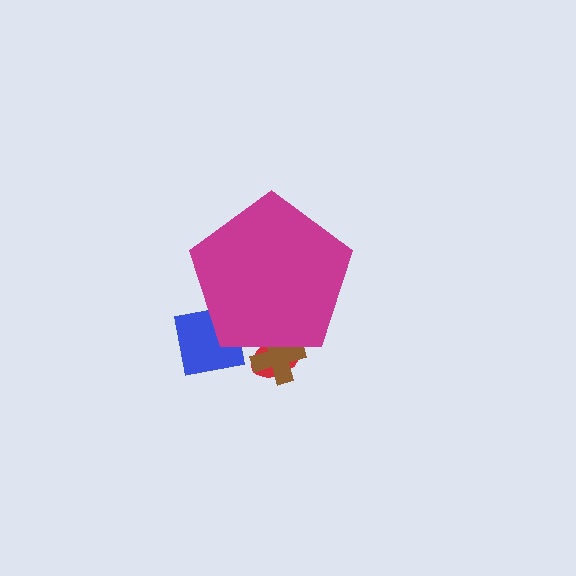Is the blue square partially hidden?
Yes, the blue square is partially hidden behind the magenta pentagon.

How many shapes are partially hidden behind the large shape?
3 shapes are partially hidden.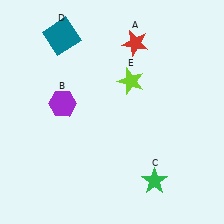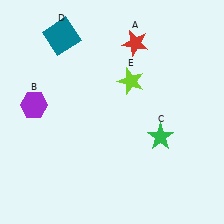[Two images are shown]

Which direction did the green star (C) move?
The green star (C) moved up.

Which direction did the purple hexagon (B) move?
The purple hexagon (B) moved left.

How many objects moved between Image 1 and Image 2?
2 objects moved between the two images.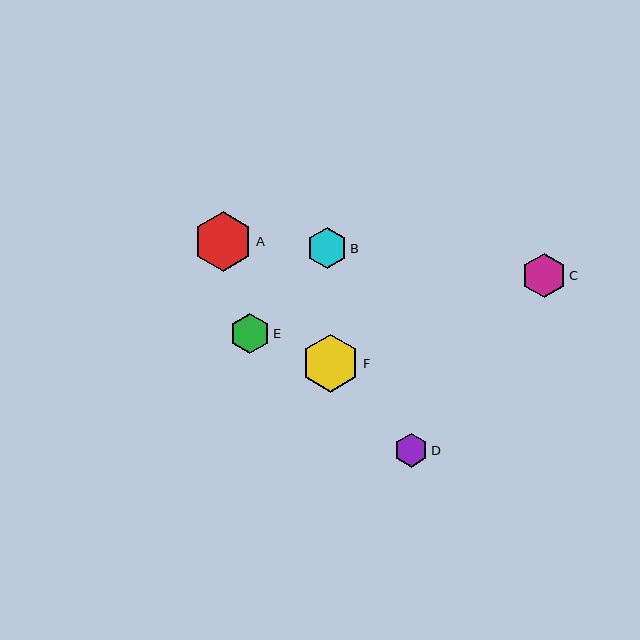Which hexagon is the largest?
Hexagon A is the largest with a size of approximately 60 pixels.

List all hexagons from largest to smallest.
From largest to smallest: A, F, C, B, E, D.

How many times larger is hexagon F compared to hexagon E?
Hexagon F is approximately 1.4 times the size of hexagon E.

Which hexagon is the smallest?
Hexagon D is the smallest with a size of approximately 34 pixels.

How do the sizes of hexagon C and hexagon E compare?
Hexagon C and hexagon E are approximately the same size.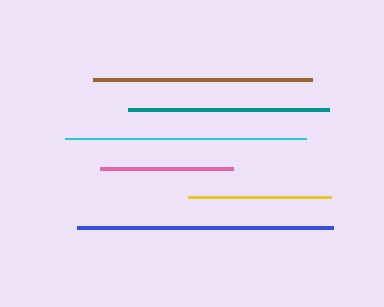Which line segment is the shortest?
The pink line is the shortest at approximately 133 pixels.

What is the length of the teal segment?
The teal segment is approximately 201 pixels long.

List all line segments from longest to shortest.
From longest to shortest: blue, cyan, brown, teal, yellow, pink.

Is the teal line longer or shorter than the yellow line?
The teal line is longer than the yellow line.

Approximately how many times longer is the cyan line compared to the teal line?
The cyan line is approximately 1.2 times the length of the teal line.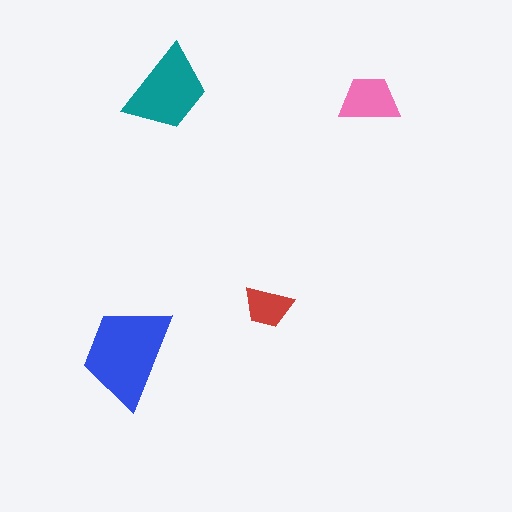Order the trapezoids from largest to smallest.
the blue one, the teal one, the pink one, the red one.